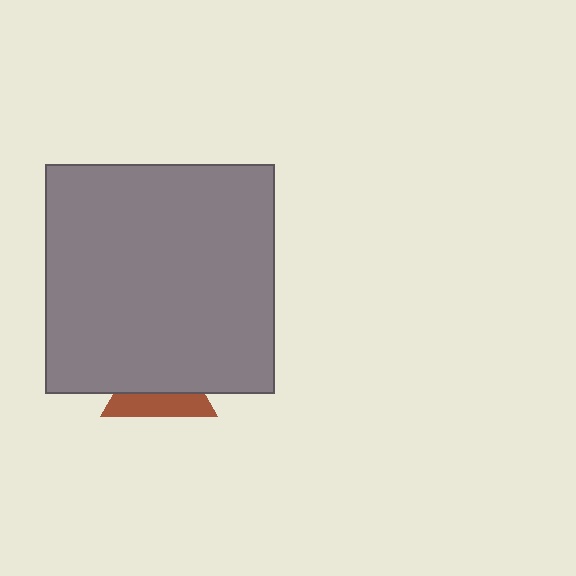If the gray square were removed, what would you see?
You would see the complete brown triangle.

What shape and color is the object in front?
The object in front is a gray square.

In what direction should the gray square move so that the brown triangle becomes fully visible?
The gray square should move up. That is the shortest direction to clear the overlap and leave the brown triangle fully visible.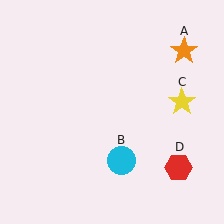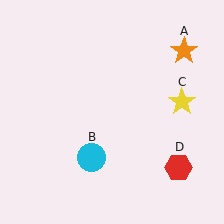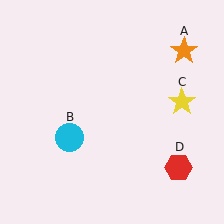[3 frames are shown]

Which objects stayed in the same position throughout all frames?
Orange star (object A) and yellow star (object C) and red hexagon (object D) remained stationary.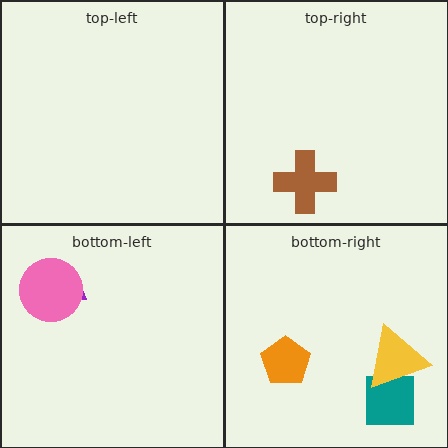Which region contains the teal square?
The bottom-right region.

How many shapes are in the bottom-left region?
2.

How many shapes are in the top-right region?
1.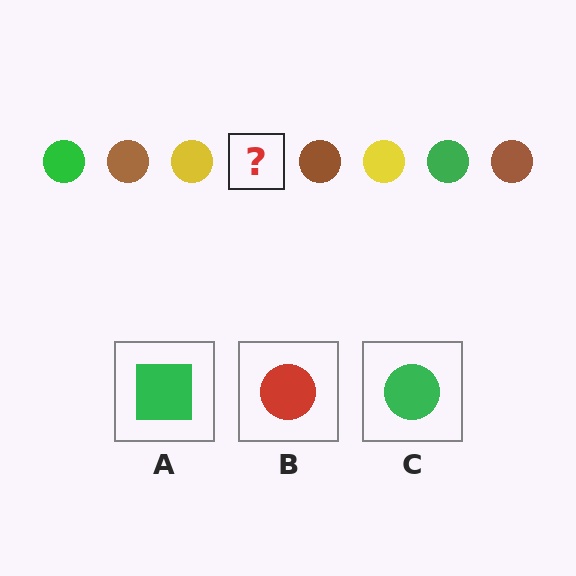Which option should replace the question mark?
Option C.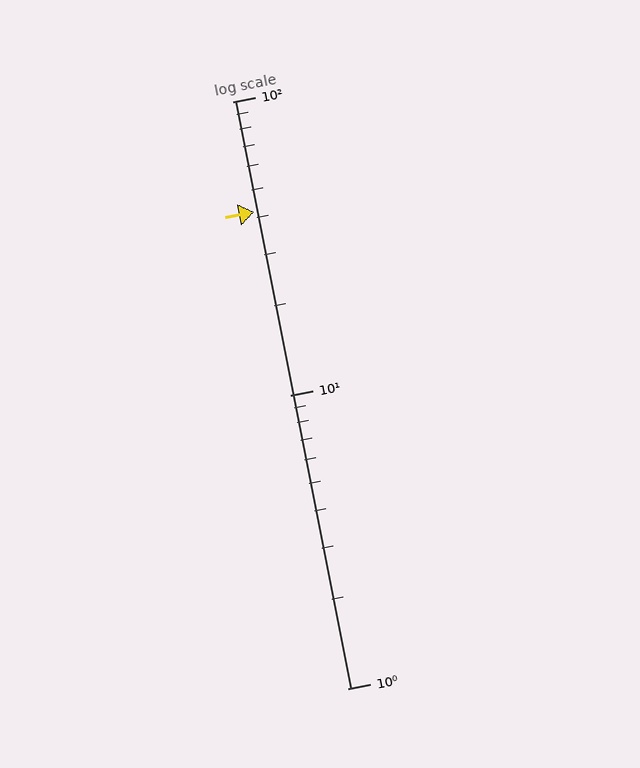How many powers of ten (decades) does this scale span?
The scale spans 2 decades, from 1 to 100.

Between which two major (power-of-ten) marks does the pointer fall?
The pointer is between 10 and 100.